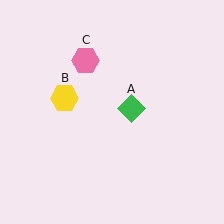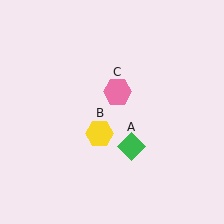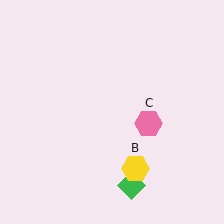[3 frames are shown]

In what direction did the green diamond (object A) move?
The green diamond (object A) moved down.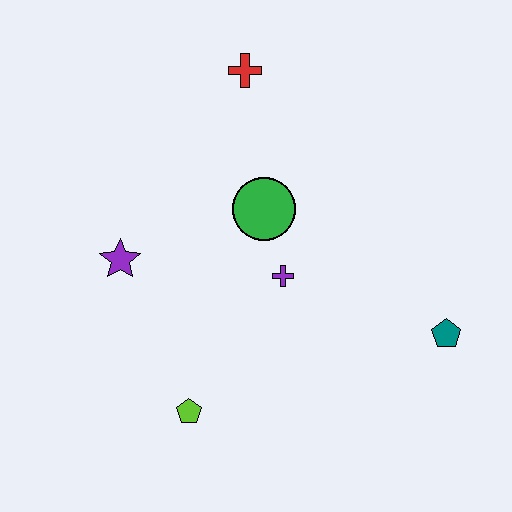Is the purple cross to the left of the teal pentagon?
Yes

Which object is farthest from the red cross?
The lime pentagon is farthest from the red cross.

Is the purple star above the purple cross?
Yes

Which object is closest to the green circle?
The purple cross is closest to the green circle.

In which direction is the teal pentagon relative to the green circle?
The teal pentagon is to the right of the green circle.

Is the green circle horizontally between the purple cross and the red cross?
Yes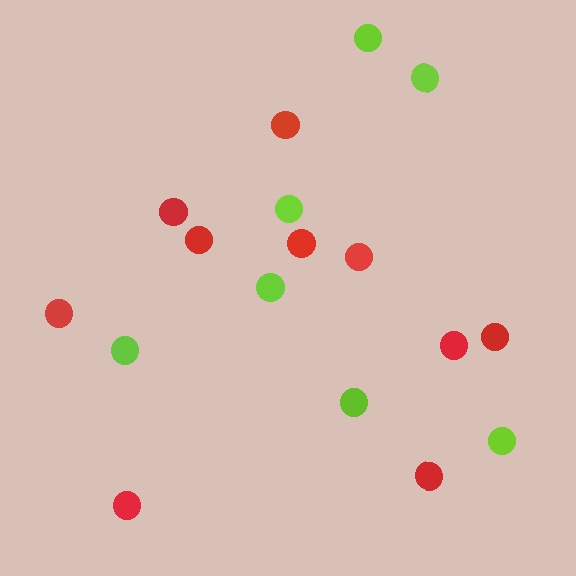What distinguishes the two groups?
There are 2 groups: one group of lime circles (7) and one group of red circles (10).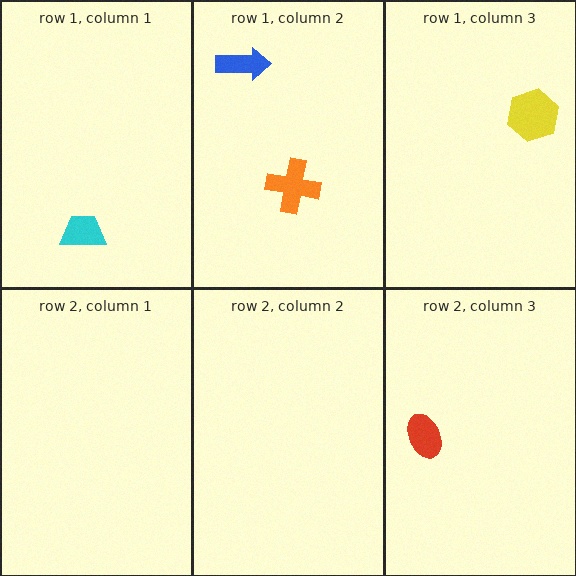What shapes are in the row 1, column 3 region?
The yellow hexagon.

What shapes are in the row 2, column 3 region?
The red ellipse.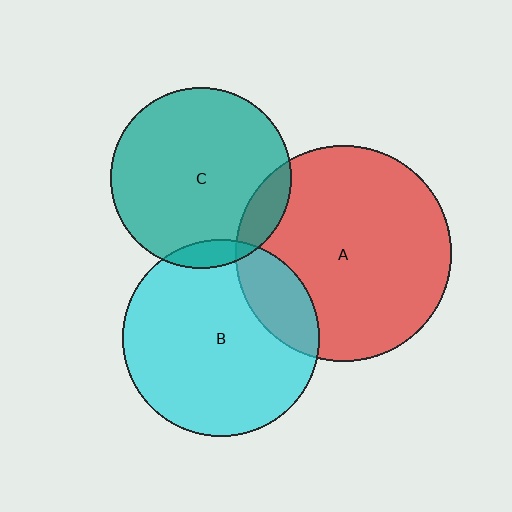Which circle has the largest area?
Circle A (red).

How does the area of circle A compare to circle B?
Approximately 1.2 times.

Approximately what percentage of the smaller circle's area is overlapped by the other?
Approximately 20%.